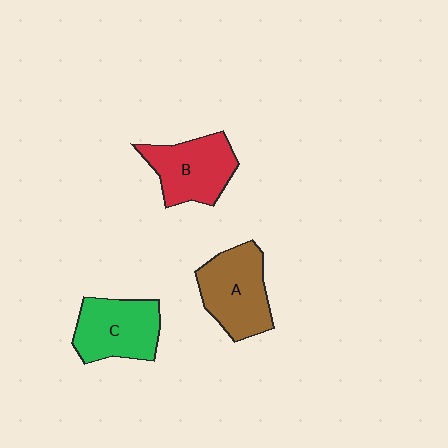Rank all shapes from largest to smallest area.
From largest to smallest: A (brown), C (green), B (red).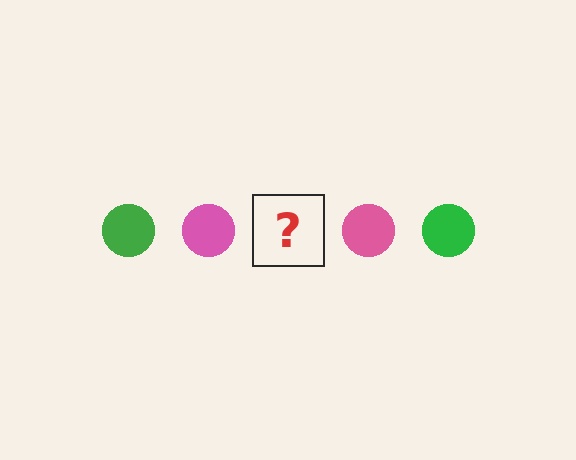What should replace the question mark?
The question mark should be replaced with a green circle.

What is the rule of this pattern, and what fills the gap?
The rule is that the pattern cycles through green, pink circles. The gap should be filled with a green circle.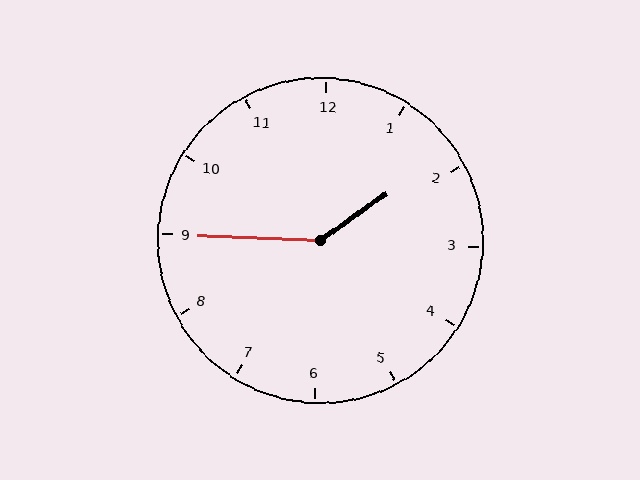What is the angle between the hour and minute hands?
Approximately 142 degrees.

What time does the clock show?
1:45.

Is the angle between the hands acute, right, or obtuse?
It is obtuse.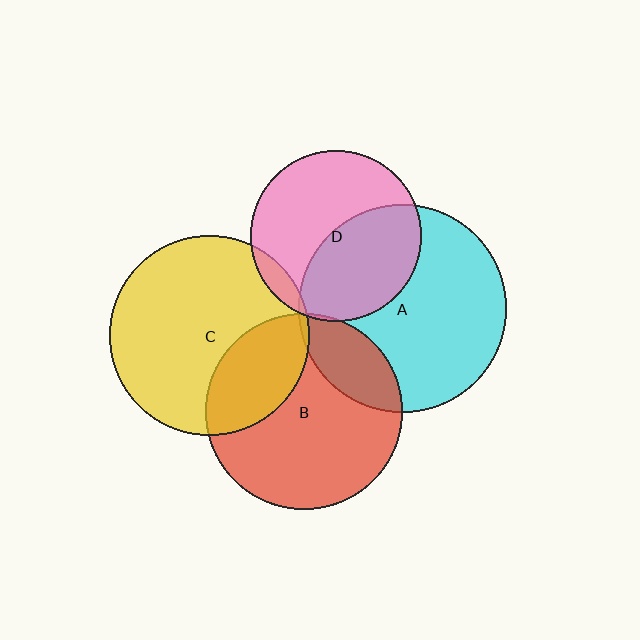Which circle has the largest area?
Circle A (cyan).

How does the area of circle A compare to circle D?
Approximately 1.5 times.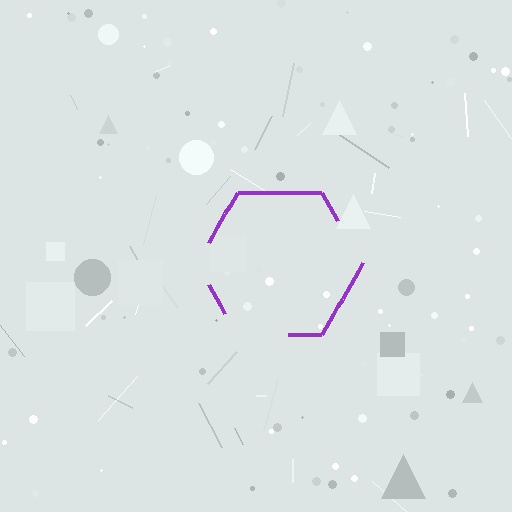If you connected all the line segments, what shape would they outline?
They would outline a hexagon.